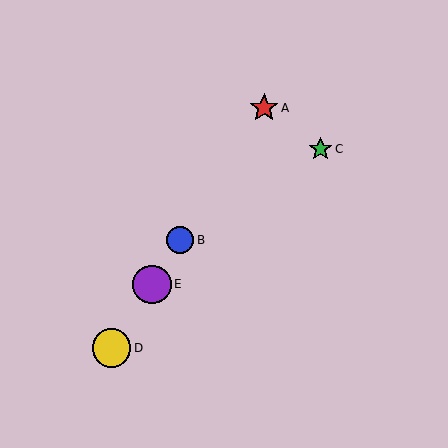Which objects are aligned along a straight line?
Objects A, B, D, E are aligned along a straight line.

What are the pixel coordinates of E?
Object E is at (152, 284).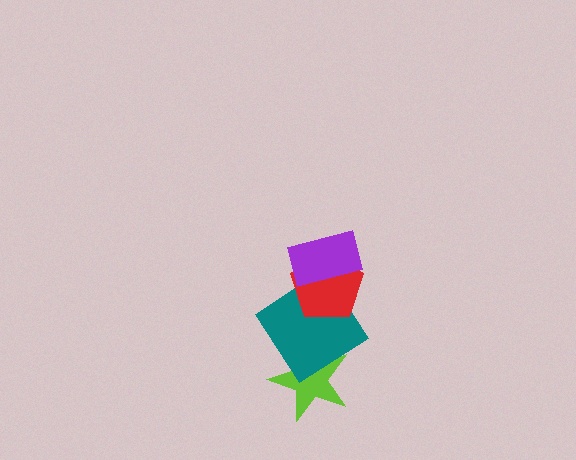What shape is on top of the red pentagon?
The purple rectangle is on top of the red pentagon.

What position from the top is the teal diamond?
The teal diamond is 3rd from the top.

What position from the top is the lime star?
The lime star is 4th from the top.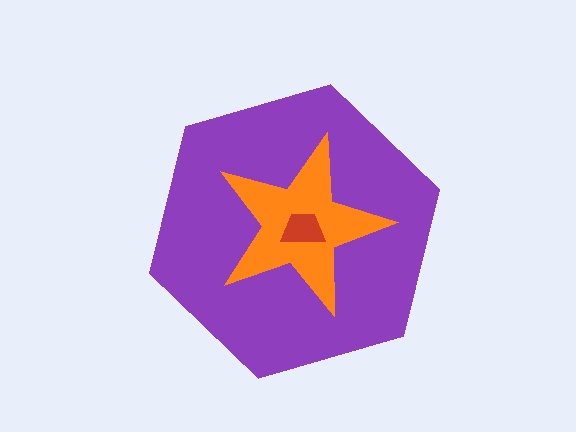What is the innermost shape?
The red trapezoid.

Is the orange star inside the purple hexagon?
Yes.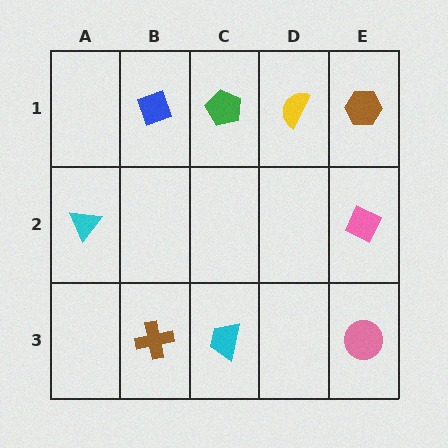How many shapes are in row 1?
4 shapes.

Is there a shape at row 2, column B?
No, that cell is empty.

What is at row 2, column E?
A pink diamond.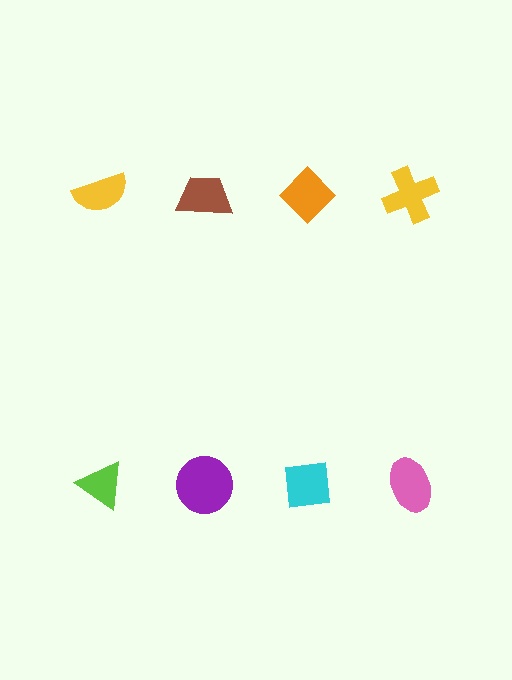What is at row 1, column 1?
A yellow semicircle.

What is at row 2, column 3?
A cyan square.